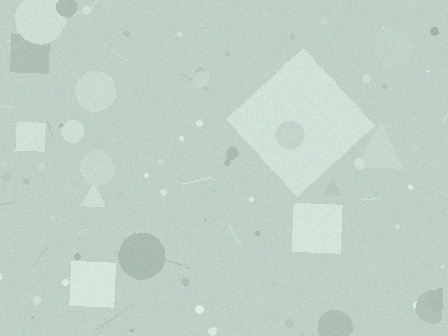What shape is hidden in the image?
A diamond is hidden in the image.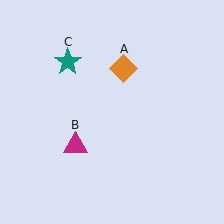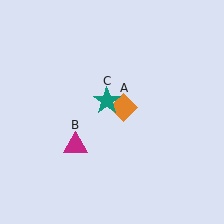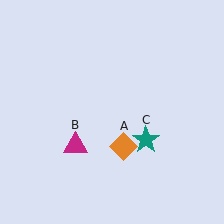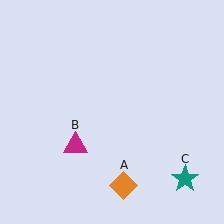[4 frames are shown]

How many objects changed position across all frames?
2 objects changed position: orange diamond (object A), teal star (object C).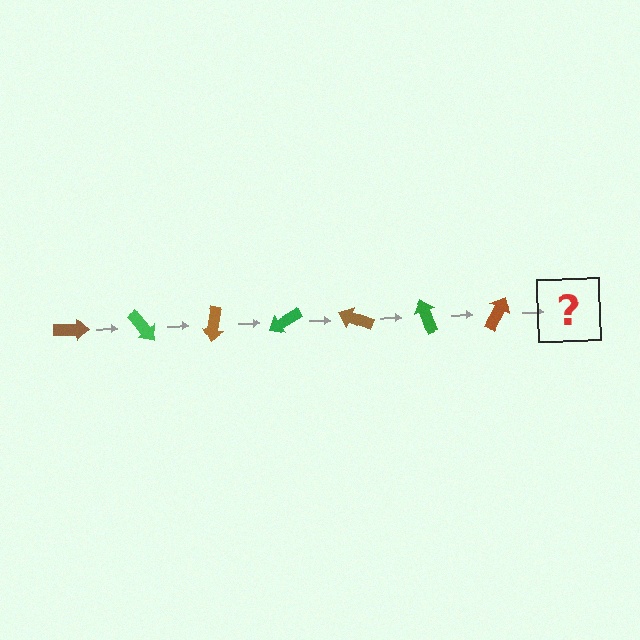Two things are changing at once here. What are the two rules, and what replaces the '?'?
The two rules are that it rotates 50 degrees each step and the color cycles through brown and green. The '?' should be a green arrow, rotated 350 degrees from the start.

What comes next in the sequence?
The next element should be a green arrow, rotated 350 degrees from the start.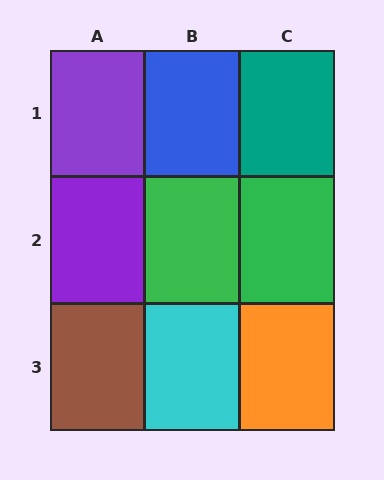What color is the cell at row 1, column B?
Blue.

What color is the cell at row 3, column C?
Orange.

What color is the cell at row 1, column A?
Purple.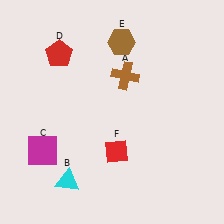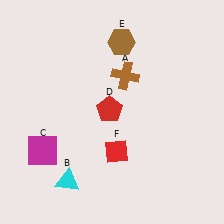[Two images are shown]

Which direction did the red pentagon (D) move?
The red pentagon (D) moved down.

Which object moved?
The red pentagon (D) moved down.